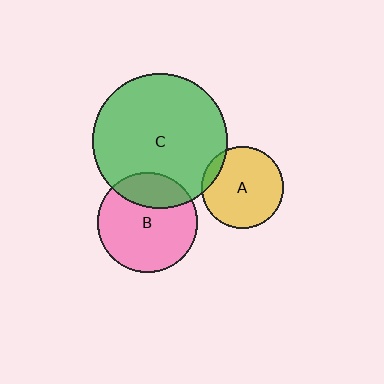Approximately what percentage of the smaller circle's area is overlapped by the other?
Approximately 25%.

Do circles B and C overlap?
Yes.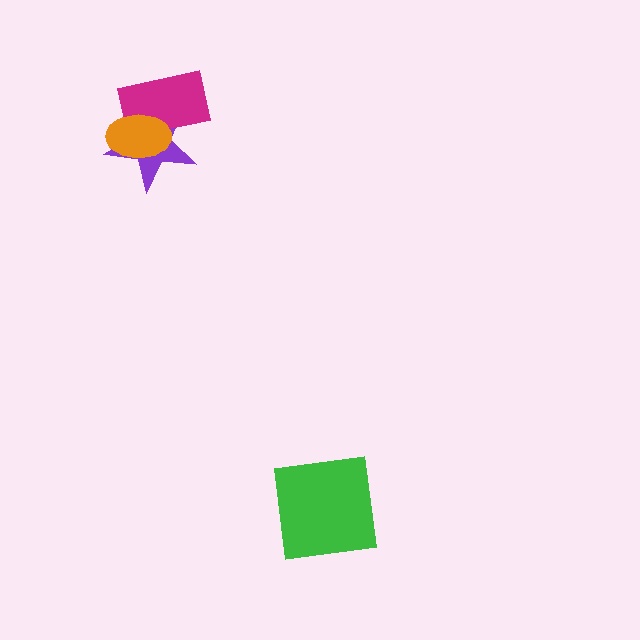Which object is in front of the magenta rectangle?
The orange ellipse is in front of the magenta rectangle.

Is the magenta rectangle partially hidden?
Yes, it is partially covered by another shape.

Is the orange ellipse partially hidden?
No, no other shape covers it.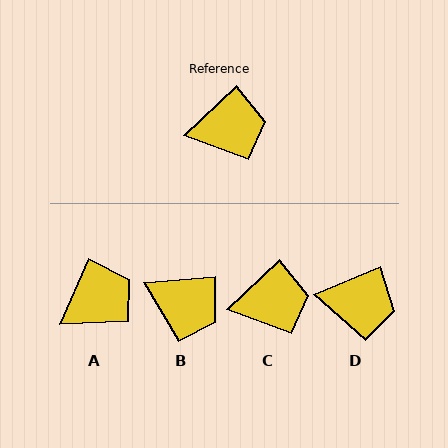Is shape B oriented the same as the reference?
No, it is off by about 39 degrees.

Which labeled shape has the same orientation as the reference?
C.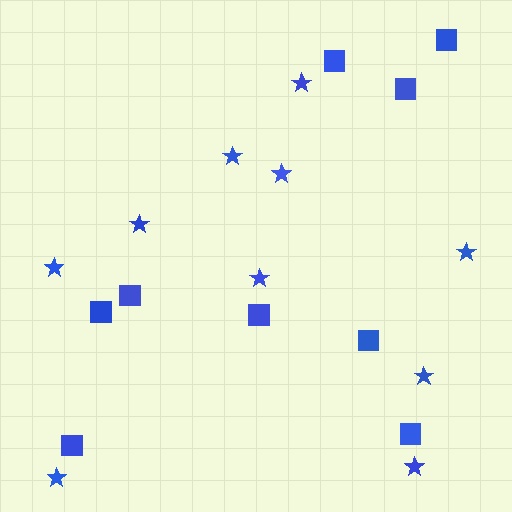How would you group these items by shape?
There are 2 groups: one group of stars (10) and one group of squares (9).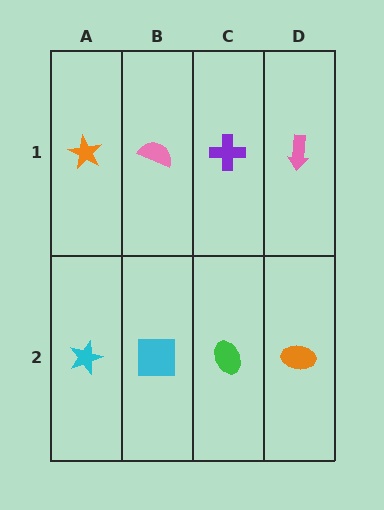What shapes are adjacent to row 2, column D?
A pink arrow (row 1, column D), a green ellipse (row 2, column C).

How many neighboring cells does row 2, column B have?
3.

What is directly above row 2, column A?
An orange star.